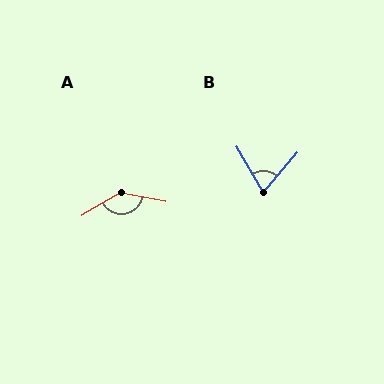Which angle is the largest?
A, at approximately 138 degrees.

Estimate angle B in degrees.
Approximately 70 degrees.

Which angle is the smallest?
B, at approximately 70 degrees.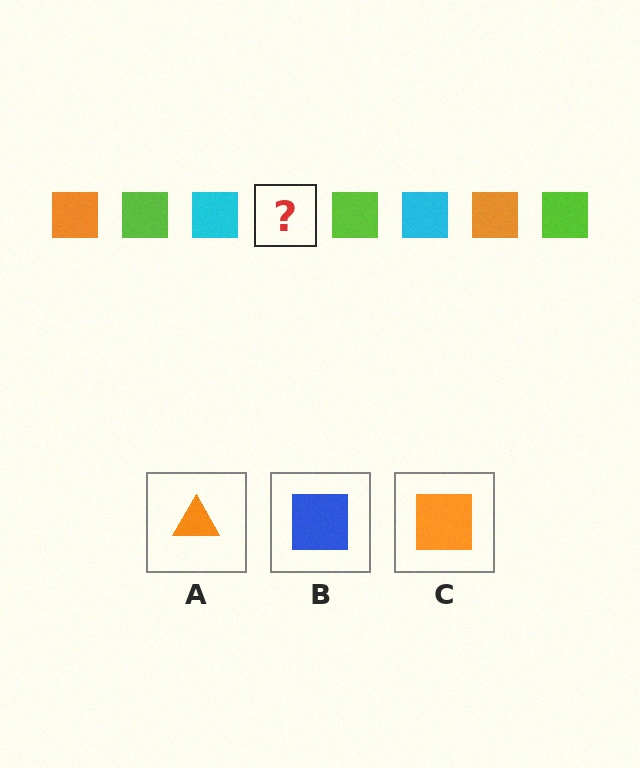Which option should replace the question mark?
Option C.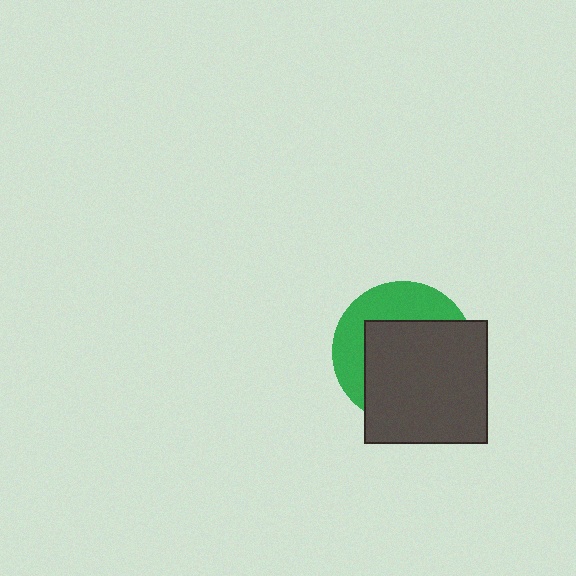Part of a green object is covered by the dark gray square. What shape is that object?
It is a circle.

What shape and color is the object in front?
The object in front is a dark gray square.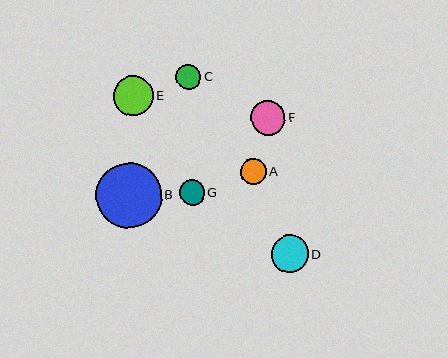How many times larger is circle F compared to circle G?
Circle F is approximately 1.3 times the size of circle G.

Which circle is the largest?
Circle B is the largest with a size of approximately 65 pixels.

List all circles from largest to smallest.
From largest to smallest: B, E, D, F, A, G, C.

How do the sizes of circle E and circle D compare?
Circle E and circle D are approximately the same size.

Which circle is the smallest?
Circle C is the smallest with a size of approximately 25 pixels.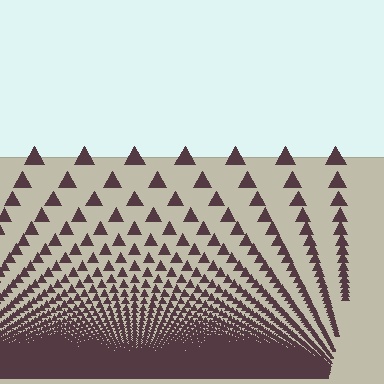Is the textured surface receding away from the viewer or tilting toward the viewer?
The surface appears to tilt toward the viewer. Texture elements get larger and sparser toward the top.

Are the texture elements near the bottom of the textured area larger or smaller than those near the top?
Smaller. The gradient is inverted — elements near the bottom are smaller and denser.